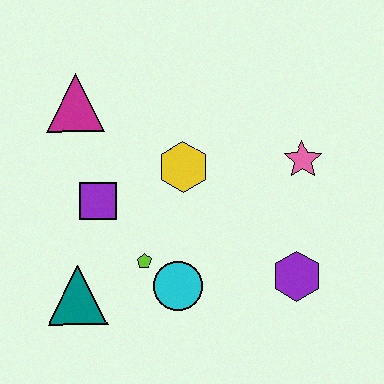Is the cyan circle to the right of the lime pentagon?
Yes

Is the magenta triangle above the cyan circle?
Yes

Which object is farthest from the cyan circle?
The magenta triangle is farthest from the cyan circle.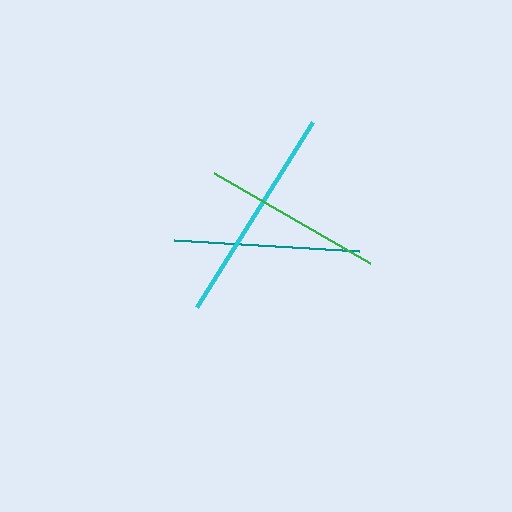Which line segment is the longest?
The cyan line is the longest at approximately 218 pixels.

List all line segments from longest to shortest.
From longest to shortest: cyan, teal, green.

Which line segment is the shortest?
The green line is the shortest at approximately 180 pixels.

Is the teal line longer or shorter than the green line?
The teal line is longer than the green line.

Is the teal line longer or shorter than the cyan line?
The cyan line is longer than the teal line.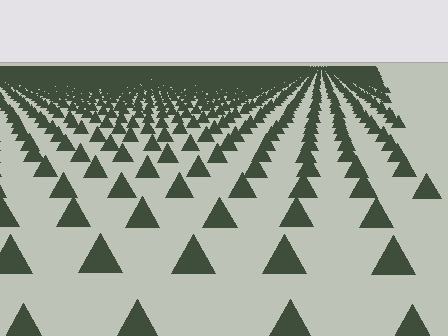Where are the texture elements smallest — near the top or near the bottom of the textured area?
Near the top.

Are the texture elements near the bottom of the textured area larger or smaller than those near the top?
Larger. Near the bottom, elements are closer to the viewer and appear at a bigger on-screen size.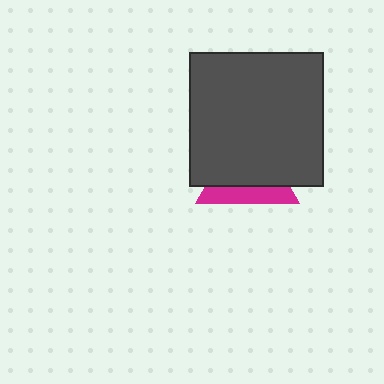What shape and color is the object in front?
The object in front is a dark gray square.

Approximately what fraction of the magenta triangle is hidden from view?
Roughly 68% of the magenta triangle is hidden behind the dark gray square.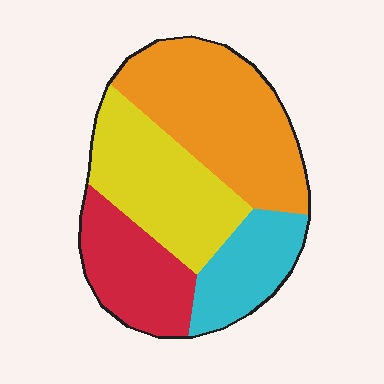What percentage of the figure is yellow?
Yellow takes up about one quarter (1/4) of the figure.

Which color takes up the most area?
Orange, at roughly 35%.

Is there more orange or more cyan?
Orange.